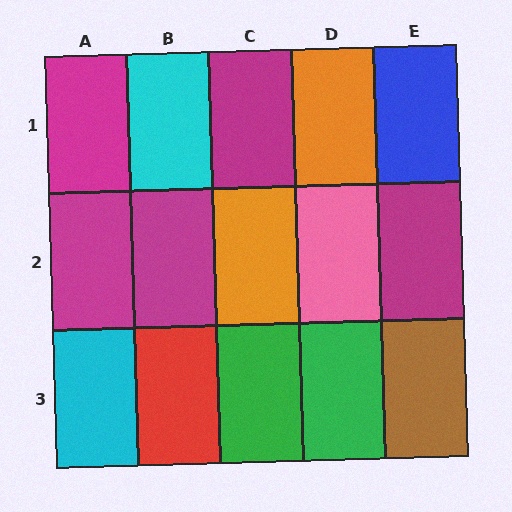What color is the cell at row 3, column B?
Red.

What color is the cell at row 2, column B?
Magenta.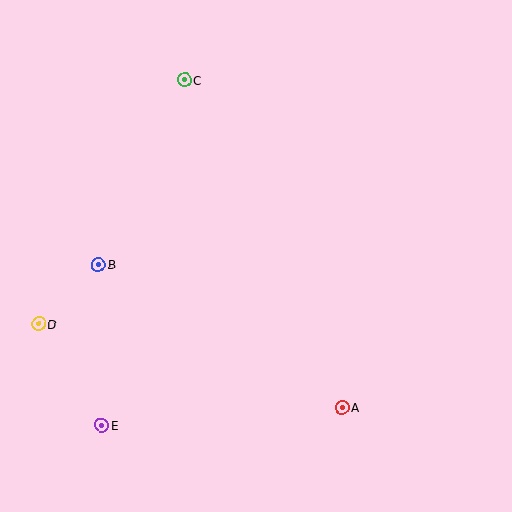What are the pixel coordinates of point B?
Point B is at (99, 265).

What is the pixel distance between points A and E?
The distance between A and E is 241 pixels.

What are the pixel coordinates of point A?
Point A is at (342, 408).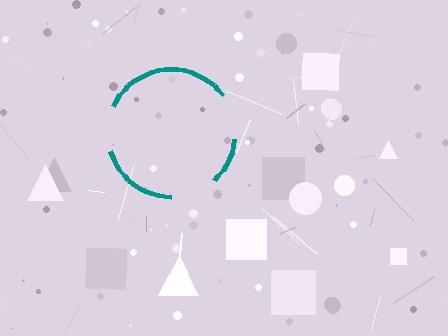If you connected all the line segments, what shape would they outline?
They would outline a circle.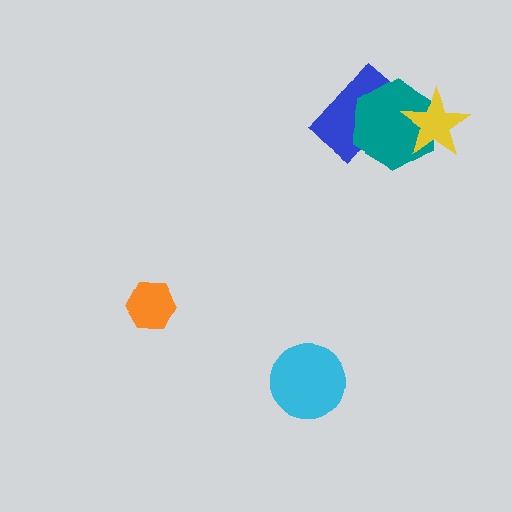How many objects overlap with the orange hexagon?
0 objects overlap with the orange hexagon.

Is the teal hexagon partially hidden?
Yes, it is partially covered by another shape.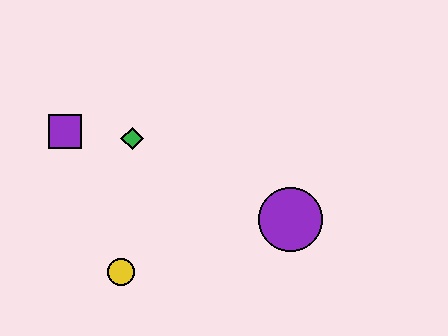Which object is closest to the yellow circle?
The green diamond is closest to the yellow circle.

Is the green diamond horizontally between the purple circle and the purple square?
Yes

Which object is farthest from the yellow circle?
The purple circle is farthest from the yellow circle.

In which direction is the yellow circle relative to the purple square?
The yellow circle is below the purple square.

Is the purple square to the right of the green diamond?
No